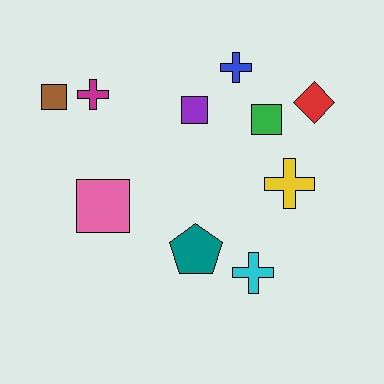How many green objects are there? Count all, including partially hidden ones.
There is 1 green object.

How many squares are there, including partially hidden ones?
There are 4 squares.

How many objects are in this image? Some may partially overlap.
There are 10 objects.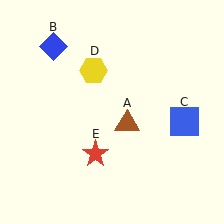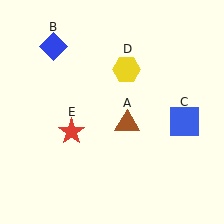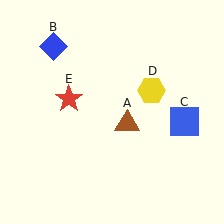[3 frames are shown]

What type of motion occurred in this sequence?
The yellow hexagon (object D), red star (object E) rotated clockwise around the center of the scene.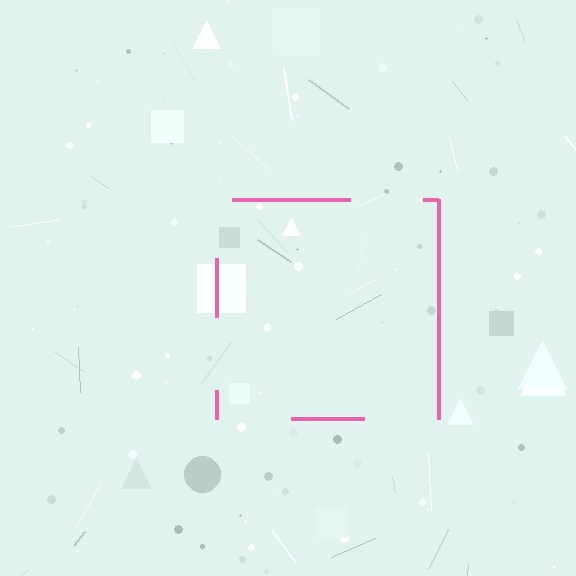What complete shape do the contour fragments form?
The contour fragments form a square.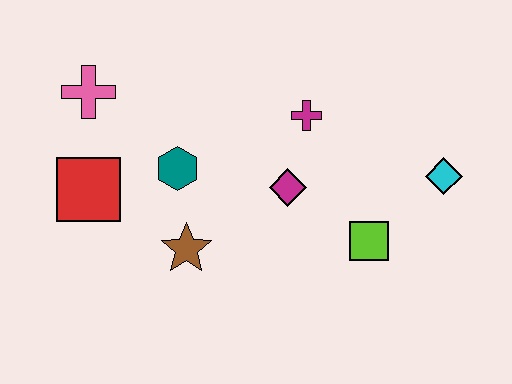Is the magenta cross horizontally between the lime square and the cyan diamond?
No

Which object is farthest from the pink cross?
The cyan diamond is farthest from the pink cross.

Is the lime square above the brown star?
Yes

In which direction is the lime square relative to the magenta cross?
The lime square is below the magenta cross.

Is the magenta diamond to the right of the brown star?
Yes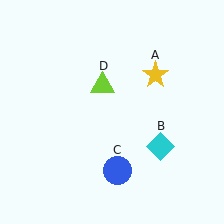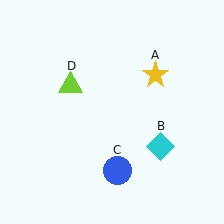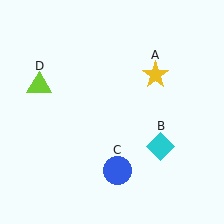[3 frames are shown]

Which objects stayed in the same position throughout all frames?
Yellow star (object A) and cyan diamond (object B) and blue circle (object C) remained stationary.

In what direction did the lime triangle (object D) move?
The lime triangle (object D) moved left.